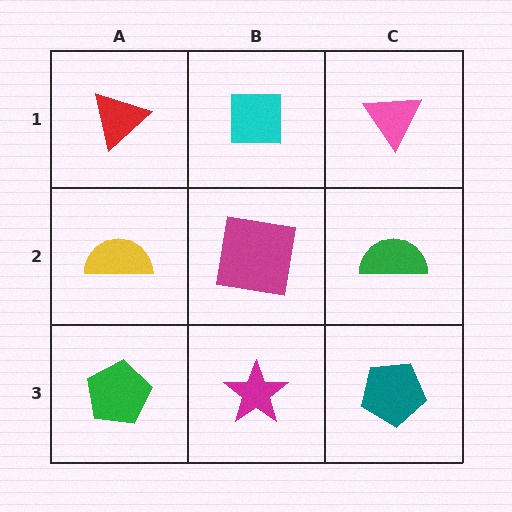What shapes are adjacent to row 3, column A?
A yellow semicircle (row 2, column A), a magenta star (row 3, column B).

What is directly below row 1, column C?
A green semicircle.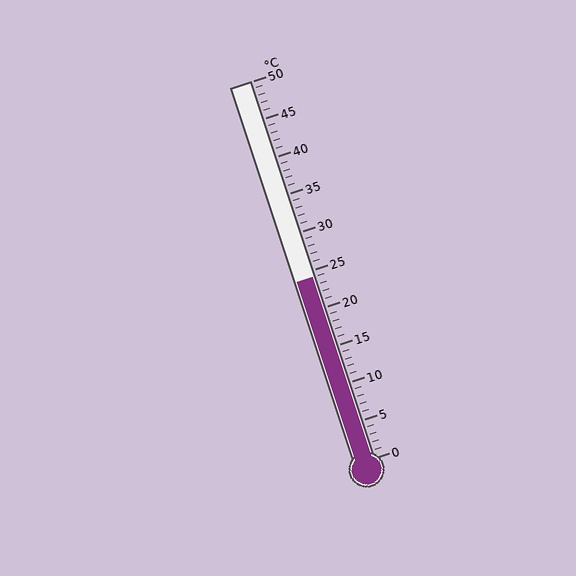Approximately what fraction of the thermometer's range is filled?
The thermometer is filled to approximately 50% of its range.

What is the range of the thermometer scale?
The thermometer scale ranges from 0°C to 50°C.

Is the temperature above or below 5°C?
The temperature is above 5°C.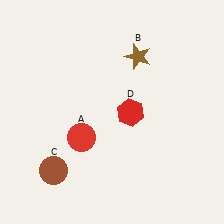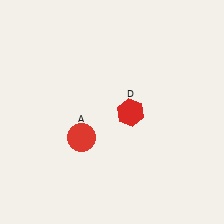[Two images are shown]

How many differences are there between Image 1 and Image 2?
There are 2 differences between the two images.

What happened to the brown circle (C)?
The brown circle (C) was removed in Image 2. It was in the bottom-left area of Image 1.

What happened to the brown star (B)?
The brown star (B) was removed in Image 2. It was in the top-right area of Image 1.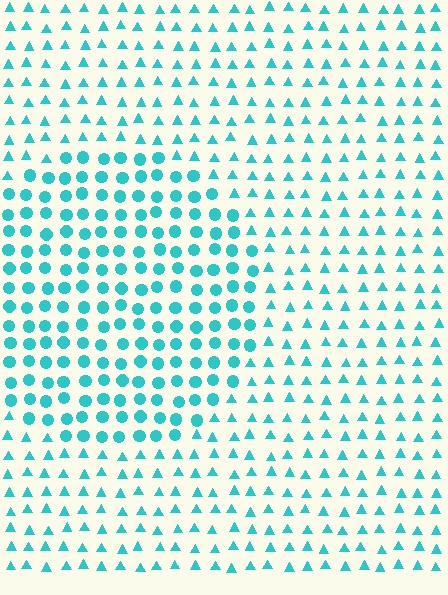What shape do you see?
I see a circle.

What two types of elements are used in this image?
The image uses circles inside the circle region and triangles outside it.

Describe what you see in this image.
The image is filled with small cyan elements arranged in a uniform grid. A circle-shaped region contains circles, while the surrounding area contains triangles. The boundary is defined purely by the change in element shape.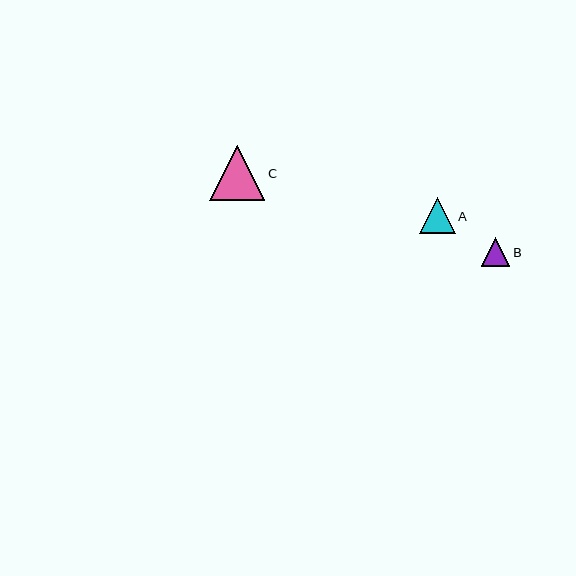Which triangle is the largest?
Triangle C is the largest with a size of approximately 55 pixels.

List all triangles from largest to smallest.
From largest to smallest: C, A, B.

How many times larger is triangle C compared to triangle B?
Triangle C is approximately 1.9 times the size of triangle B.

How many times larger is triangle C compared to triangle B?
Triangle C is approximately 1.9 times the size of triangle B.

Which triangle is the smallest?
Triangle B is the smallest with a size of approximately 28 pixels.